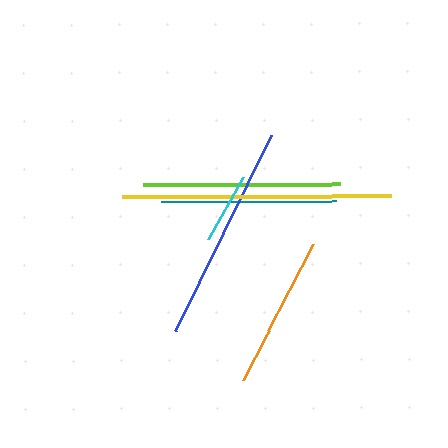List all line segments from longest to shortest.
From longest to shortest: yellow, blue, lime, teal, orange, cyan.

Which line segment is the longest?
The yellow line is the longest at approximately 269 pixels.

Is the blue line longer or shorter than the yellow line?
The yellow line is longer than the blue line.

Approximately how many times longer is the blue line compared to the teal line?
The blue line is approximately 1.2 times the length of the teal line.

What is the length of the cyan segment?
The cyan segment is approximately 71 pixels long.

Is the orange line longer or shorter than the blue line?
The blue line is longer than the orange line.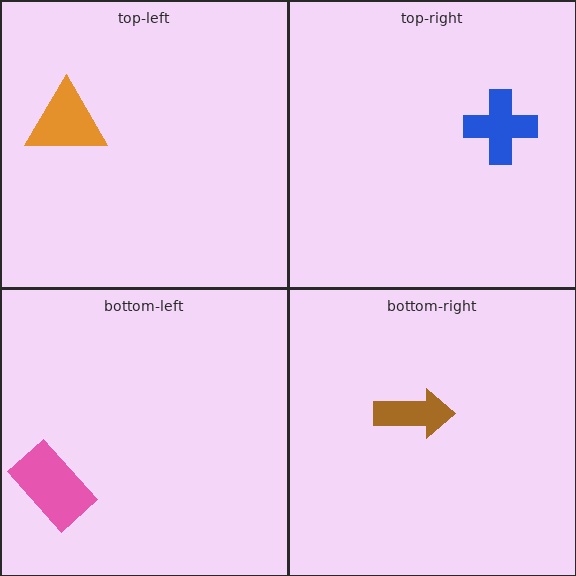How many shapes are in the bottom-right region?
1.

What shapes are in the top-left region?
The orange triangle.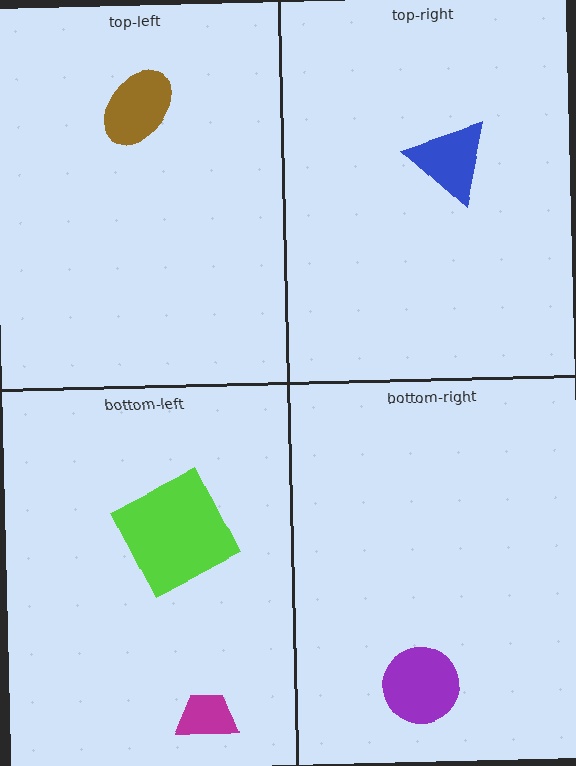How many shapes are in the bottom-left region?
2.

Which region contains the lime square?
The bottom-left region.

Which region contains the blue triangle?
The top-right region.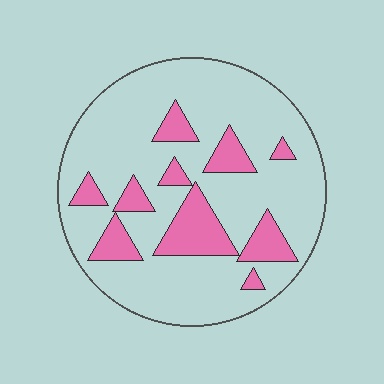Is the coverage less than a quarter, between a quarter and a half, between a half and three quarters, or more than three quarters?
Less than a quarter.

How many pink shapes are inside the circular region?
10.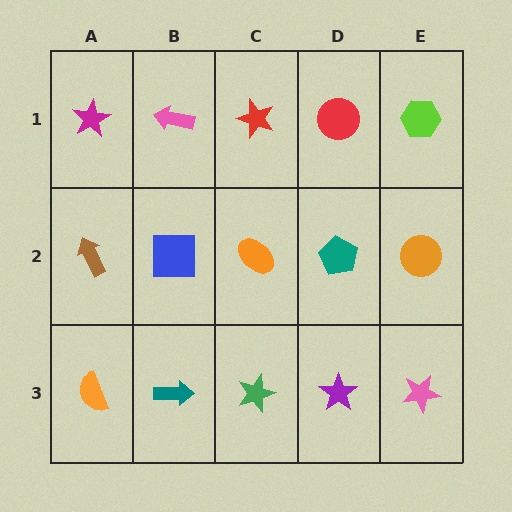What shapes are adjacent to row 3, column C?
An orange ellipse (row 2, column C), a teal arrow (row 3, column B), a purple star (row 3, column D).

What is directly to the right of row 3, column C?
A purple star.